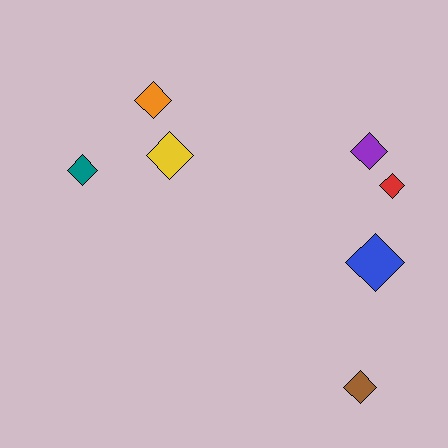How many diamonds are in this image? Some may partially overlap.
There are 7 diamonds.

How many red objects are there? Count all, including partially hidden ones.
There is 1 red object.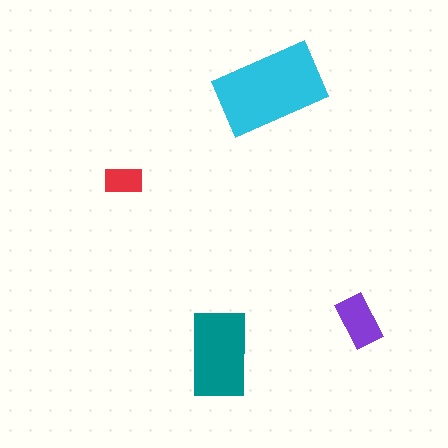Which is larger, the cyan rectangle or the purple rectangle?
The cyan one.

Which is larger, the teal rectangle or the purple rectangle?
The teal one.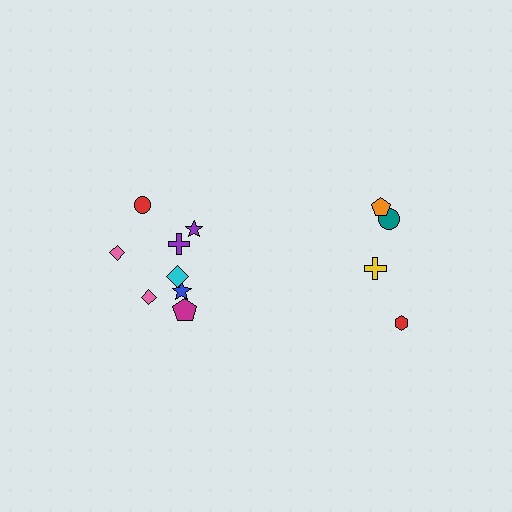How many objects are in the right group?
There are 4 objects.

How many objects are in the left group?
There are 8 objects.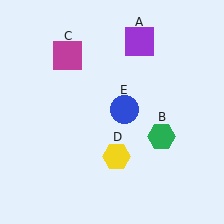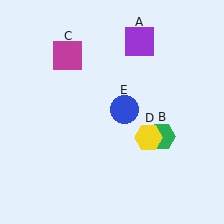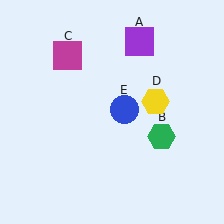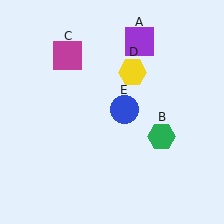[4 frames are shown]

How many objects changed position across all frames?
1 object changed position: yellow hexagon (object D).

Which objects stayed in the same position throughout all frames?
Purple square (object A) and green hexagon (object B) and magenta square (object C) and blue circle (object E) remained stationary.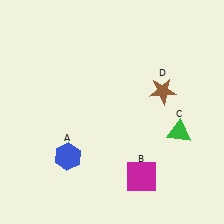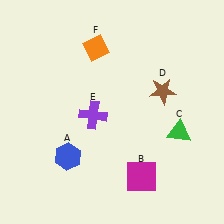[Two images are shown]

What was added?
A purple cross (E), an orange diamond (F) were added in Image 2.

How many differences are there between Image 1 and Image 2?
There are 2 differences between the two images.